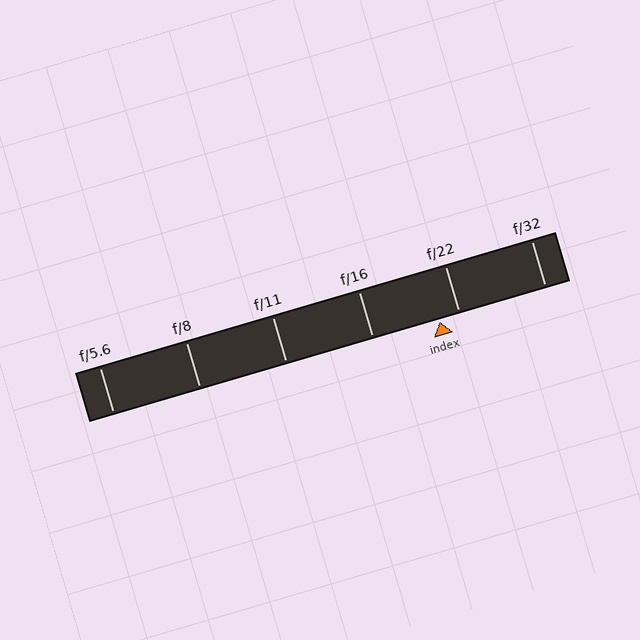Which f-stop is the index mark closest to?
The index mark is closest to f/22.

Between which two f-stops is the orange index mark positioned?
The index mark is between f/16 and f/22.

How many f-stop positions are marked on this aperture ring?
There are 6 f-stop positions marked.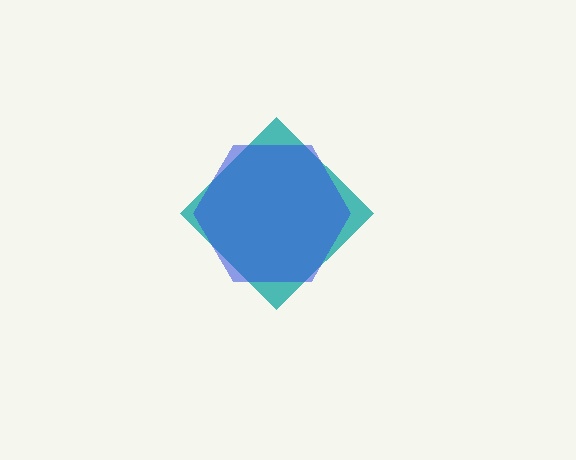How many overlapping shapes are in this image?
There are 2 overlapping shapes in the image.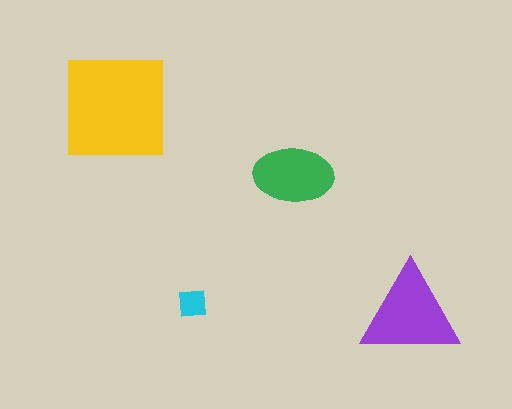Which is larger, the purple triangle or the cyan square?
The purple triangle.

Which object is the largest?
The yellow square.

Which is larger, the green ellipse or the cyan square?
The green ellipse.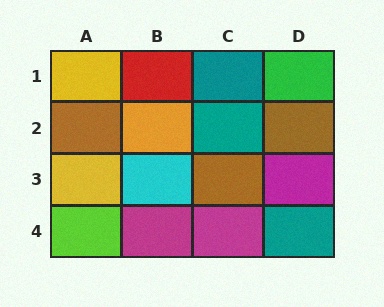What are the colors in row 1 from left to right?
Yellow, red, teal, green.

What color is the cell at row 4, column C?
Magenta.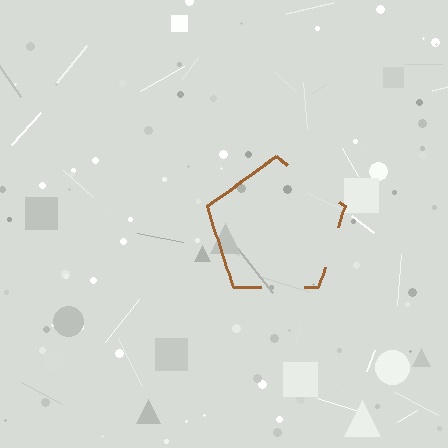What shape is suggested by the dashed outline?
The dashed outline suggests a pentagon.